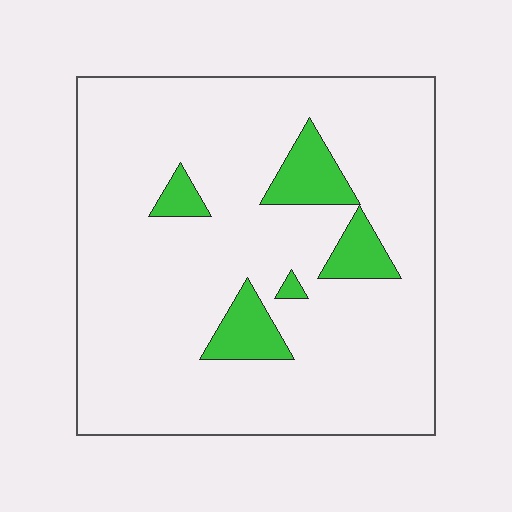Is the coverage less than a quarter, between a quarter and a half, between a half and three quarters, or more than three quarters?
Less than a quarter.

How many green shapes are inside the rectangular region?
5.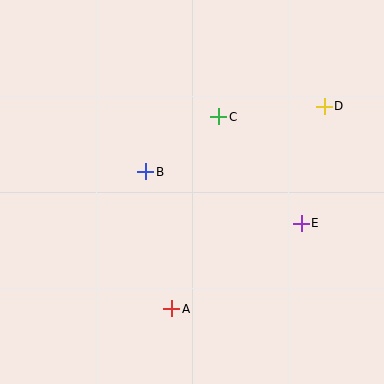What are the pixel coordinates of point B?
Point B is at (146, 172).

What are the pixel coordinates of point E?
Point E is at (301, 223).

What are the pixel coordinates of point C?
Point C is at (219, 117).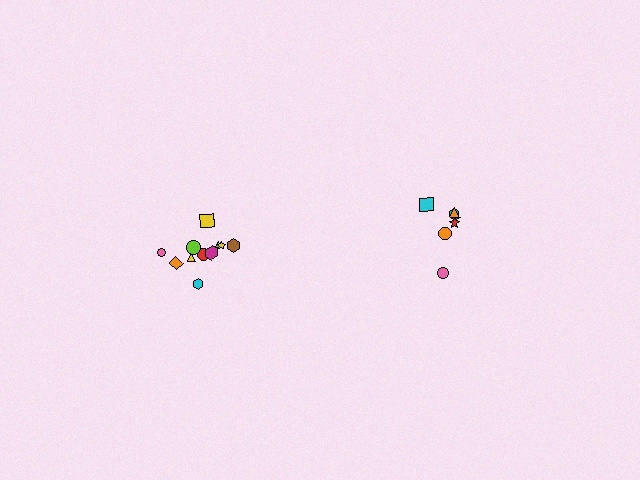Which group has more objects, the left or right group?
The left group.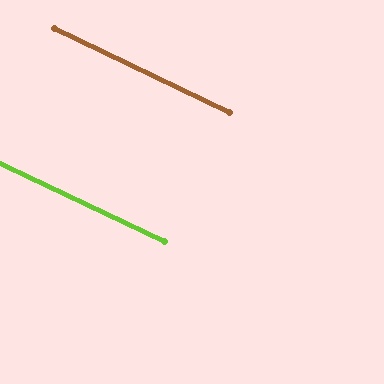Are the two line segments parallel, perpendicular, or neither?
Parallel — their directions differ by only 0.4°.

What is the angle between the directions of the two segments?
Approximately 0 degrees.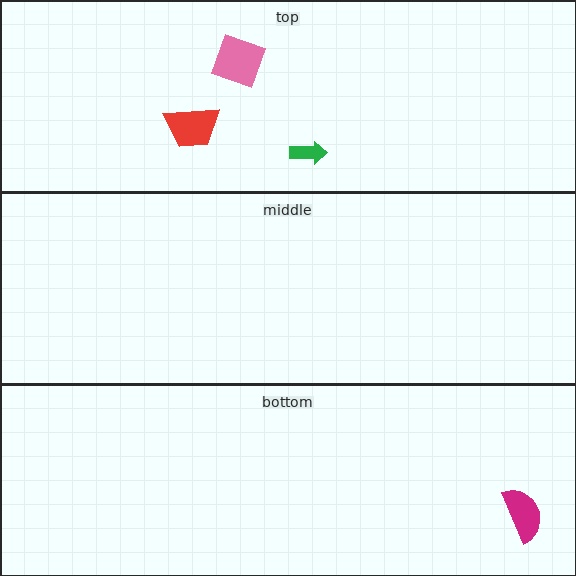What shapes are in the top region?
The green arrow, the red trapezoid, the pink diamond.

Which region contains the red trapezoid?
The top region.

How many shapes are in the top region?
3.